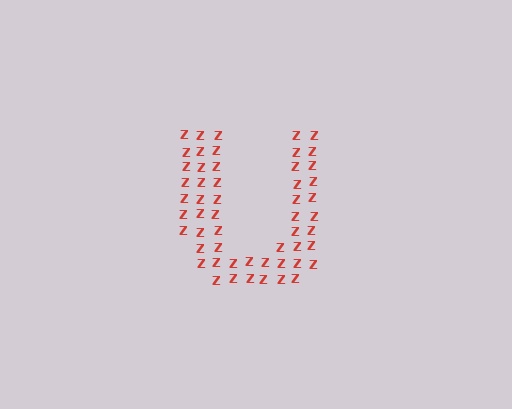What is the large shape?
The large shape is the letter U.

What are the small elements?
The small elements are letter Z's.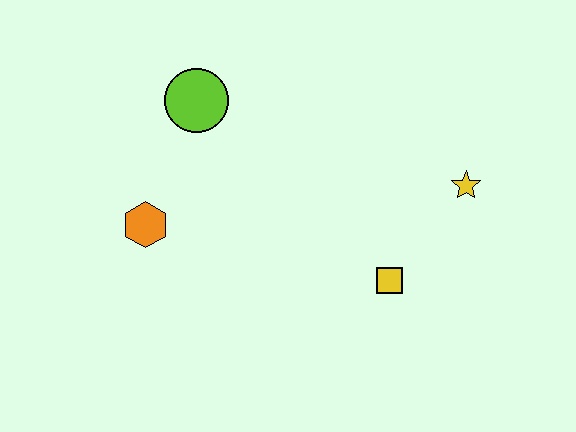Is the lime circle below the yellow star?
No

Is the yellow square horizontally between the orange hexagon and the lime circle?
No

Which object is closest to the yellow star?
The yellow square is closest to the yellow star.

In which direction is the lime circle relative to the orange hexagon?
The lime circle is above the orange hexagon.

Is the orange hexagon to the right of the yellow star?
No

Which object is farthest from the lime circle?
The yellow star is farthest from the lime circle.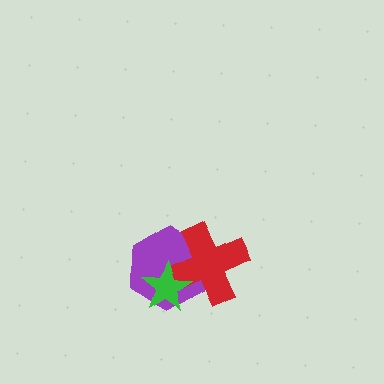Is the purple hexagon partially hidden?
Yes, it is partially covered by another shape.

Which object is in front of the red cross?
The green star is in front of the red cross.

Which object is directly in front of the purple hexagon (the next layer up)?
The red cross is directly in front of the purple hexagon.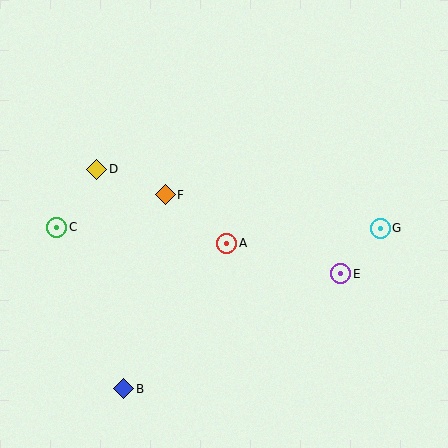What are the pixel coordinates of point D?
Point D is at (97, 169).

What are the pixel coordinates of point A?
Point A is at (227, 243).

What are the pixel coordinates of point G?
Point G is at (380, 229).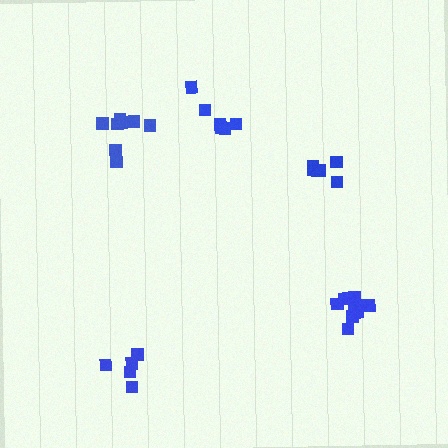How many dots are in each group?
Group 1: 5 dots, Group 2: 6 dots, Group 3: 6 dots, Group 4: 8 dots, Group 5: 11 dots (36 total).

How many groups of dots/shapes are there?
There are 5 groups.